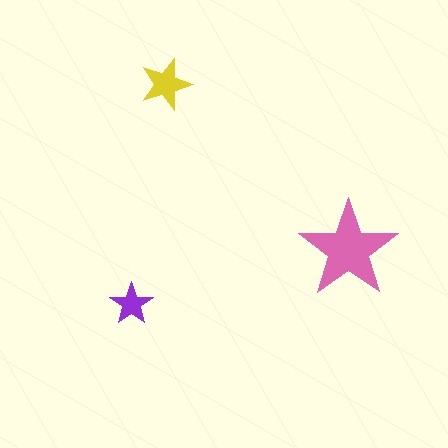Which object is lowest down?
The purple star is bottommost.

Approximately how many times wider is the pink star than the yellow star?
About 2 times wider.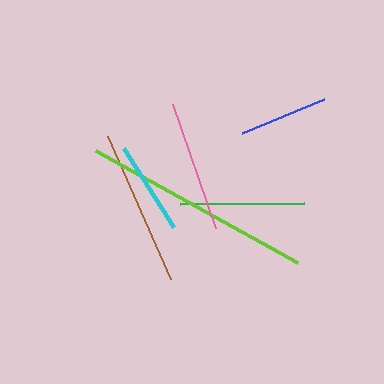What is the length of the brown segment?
The brown segment is approximately 156 pixels long.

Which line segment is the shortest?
The blue line is the shortest at approximately 89 pixels.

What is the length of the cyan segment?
The cyan segment is approximately 93 pixels long.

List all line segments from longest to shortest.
From longest to shortest: lime, brown, pink, green, cyan, blue.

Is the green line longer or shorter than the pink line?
The pink line is longer than the green line.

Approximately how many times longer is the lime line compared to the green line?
The lime line is approximately 1.9 times the length of the green line.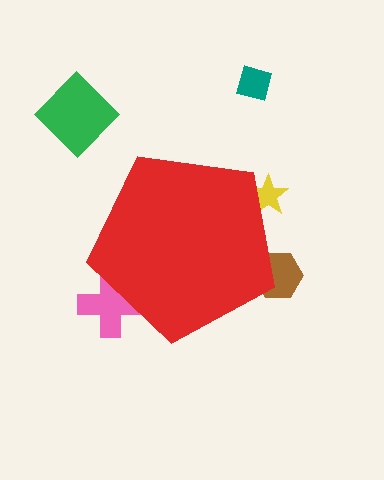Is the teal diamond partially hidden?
No, the teal diamond is fully visible.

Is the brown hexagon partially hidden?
Yes, the brown hexagon is partially hidden behind the red pentagon.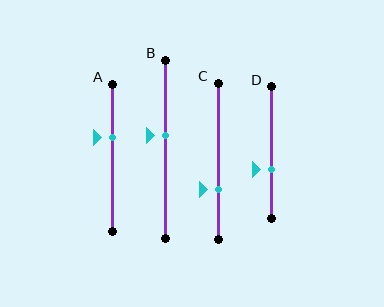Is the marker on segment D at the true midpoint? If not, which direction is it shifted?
No, the marker on segment D is shifted downward by about 13% of the segment length.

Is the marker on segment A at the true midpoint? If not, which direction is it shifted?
No, the marker on segment A is shifted upward by about 14% of the segment length.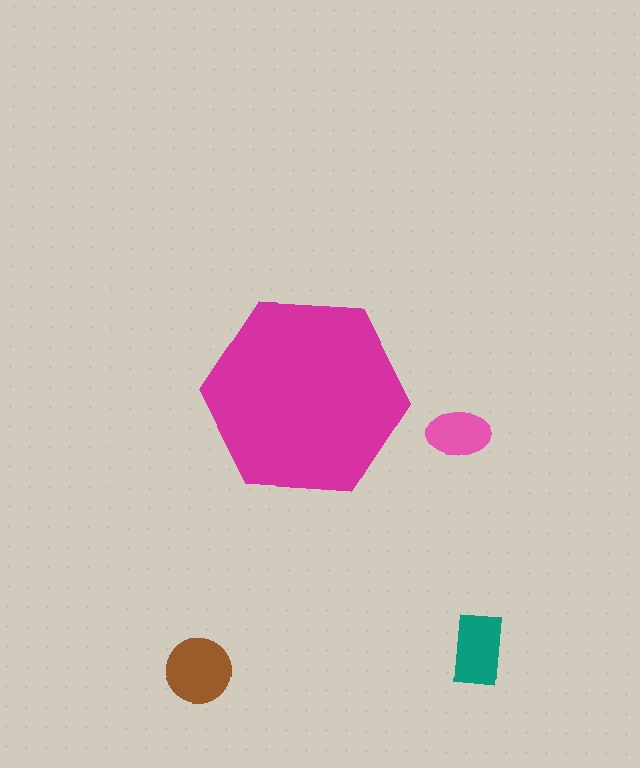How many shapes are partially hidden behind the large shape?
0 shapes are partially hidden.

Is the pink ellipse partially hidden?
No, the pink ellipse is fully visible.